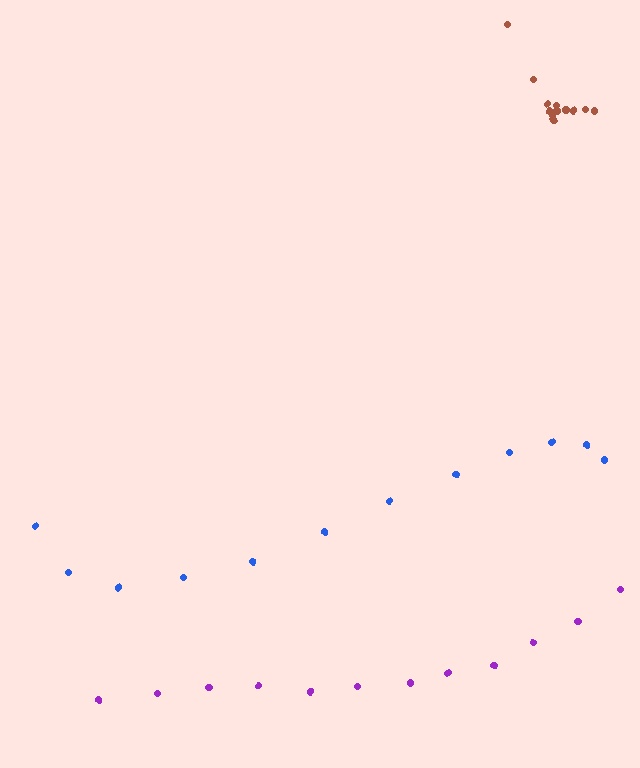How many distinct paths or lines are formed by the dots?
There are 3 distinct paths.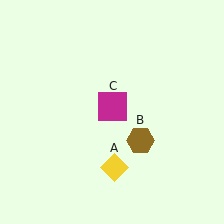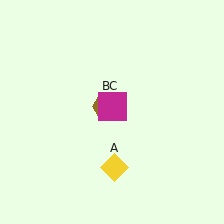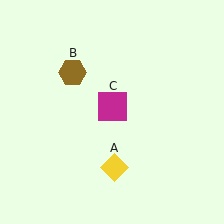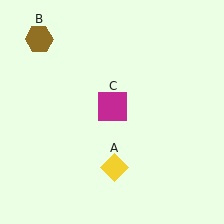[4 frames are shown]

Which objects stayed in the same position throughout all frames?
Yellow diamond (object A) and magenta square (object C) remained stationary.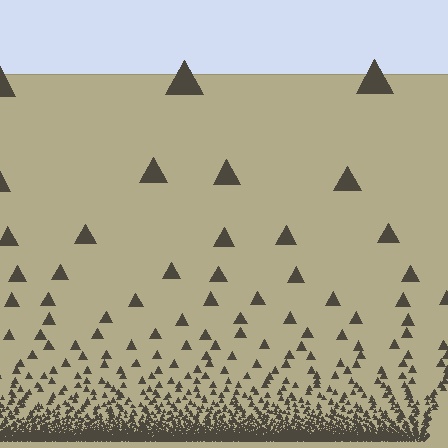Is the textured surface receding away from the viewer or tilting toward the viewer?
The surface appears to tilt toward the viewer. Texture elements get larger and sparser toward the top.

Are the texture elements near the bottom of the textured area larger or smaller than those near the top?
Smaller. The gradient is inverted — elements near the bottom are smaller and denser.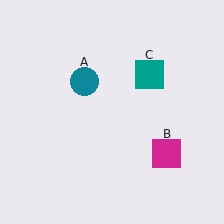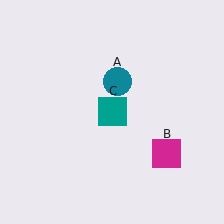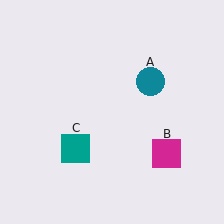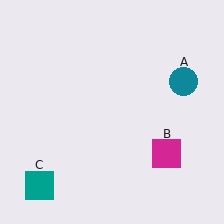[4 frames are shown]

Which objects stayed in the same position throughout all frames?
Magenta square (object B) remained stationary.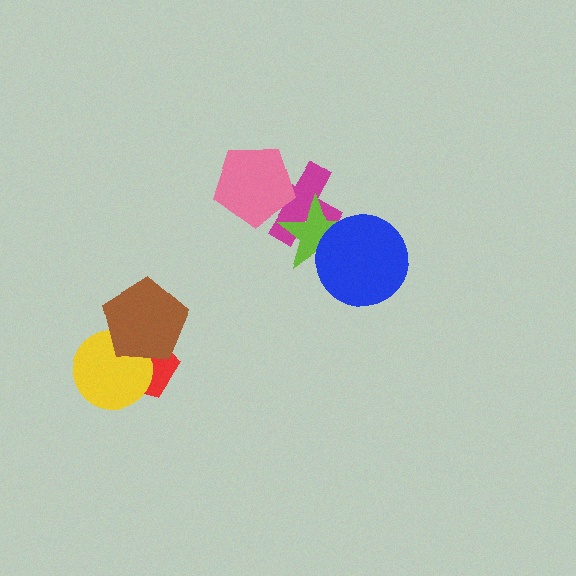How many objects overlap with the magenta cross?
2 objects overlap with the magenta cross.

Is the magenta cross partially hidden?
Yes, it is partially covered by another shape.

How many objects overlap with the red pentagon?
2 objects overlap with the red pentagon.